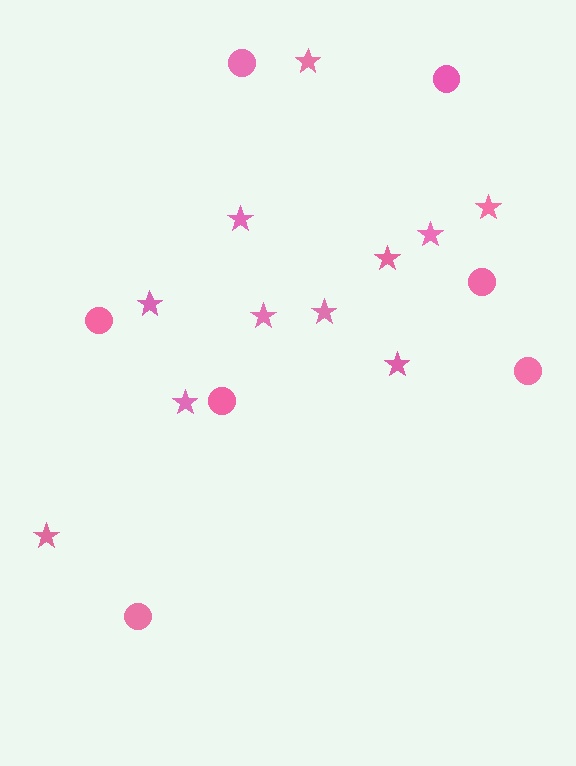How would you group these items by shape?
There are 2 groups: one group of stars (11) and one group of circles (7).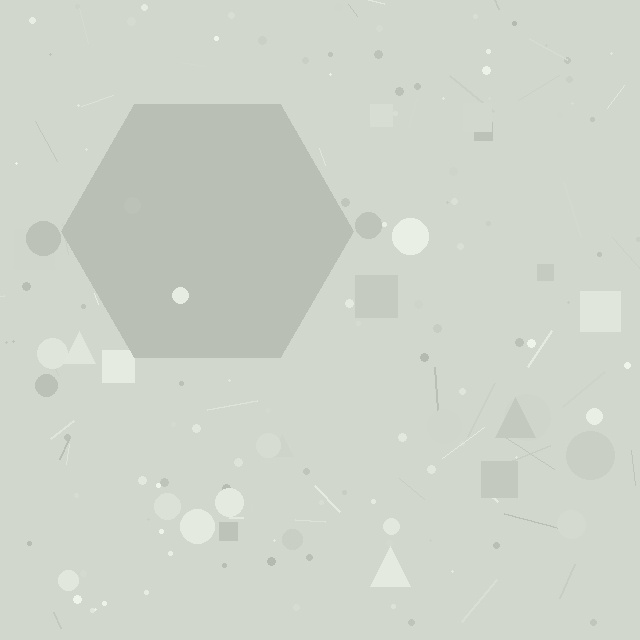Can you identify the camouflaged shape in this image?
The camouflaged shape is a hexagon.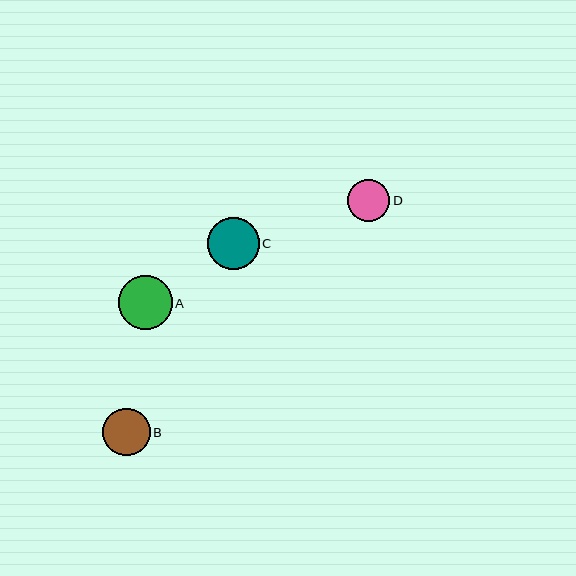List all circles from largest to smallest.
From largest to smallest: A, C, B, D.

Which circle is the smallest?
Circle D is the smallest with a size of approximately 42 pixels.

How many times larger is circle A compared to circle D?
Circle A is approximately 1.3 times the size of circle D.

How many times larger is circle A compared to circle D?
Circle A is approximately 1.3 times the size of circle D.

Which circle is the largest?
Circle A is the largest with a size of approximately 53 pixels.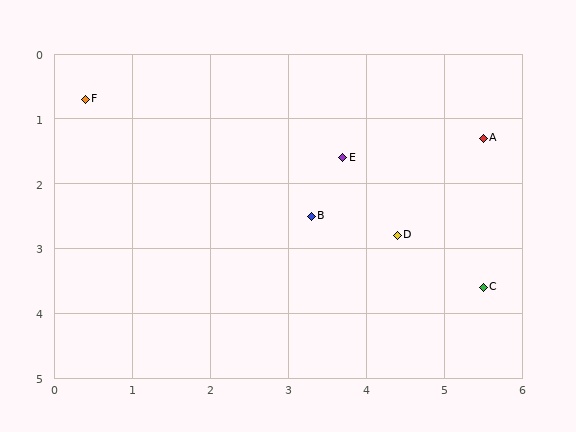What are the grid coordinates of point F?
Point F is at approximately (0.4, 0.7).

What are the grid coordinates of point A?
Point A is at approximately (5.5, 1.3).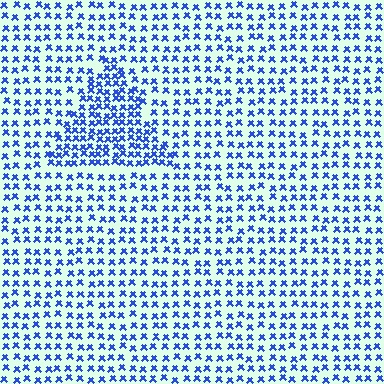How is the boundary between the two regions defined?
The boundary is defined by a change in element density (approximately 1.8x ratio). All elements are the same color, size, and shape.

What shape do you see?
I see a triangle.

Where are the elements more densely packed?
The elements are more densely packed inside the triangle boundary.